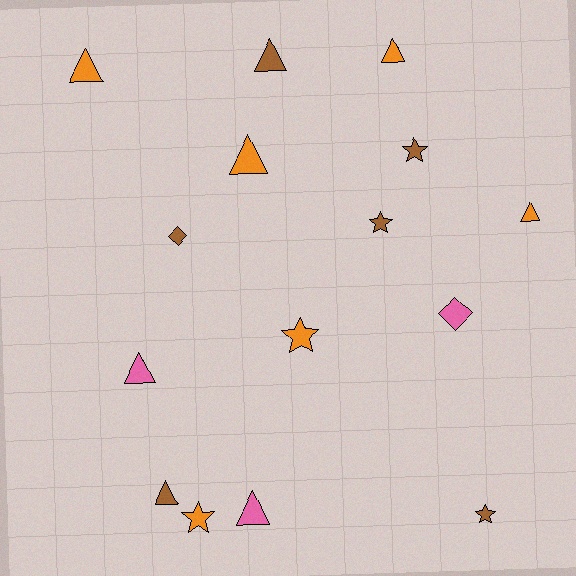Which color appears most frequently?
Brown, with 6 objects.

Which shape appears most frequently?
Triangle, with 8 objects.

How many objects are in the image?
There are 15 objects.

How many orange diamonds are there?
There are no orange diamonds.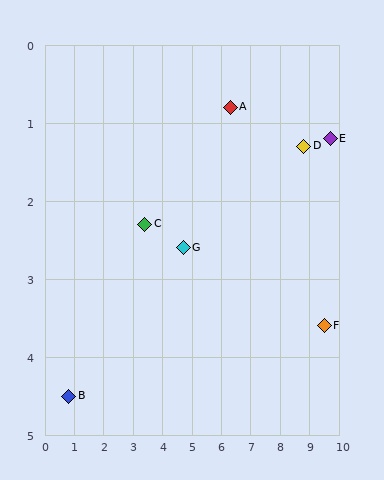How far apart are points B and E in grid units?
Points B and E are about 9.5 grid units apart.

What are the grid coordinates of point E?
Point E is at approximately (9.7, 1.2).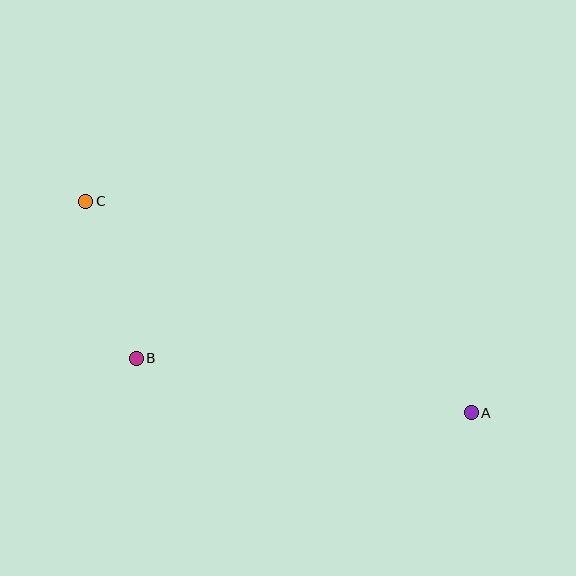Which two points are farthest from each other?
Points A and C are farthest from each other.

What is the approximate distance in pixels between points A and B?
The distance between A and B is approximately 339 pixels.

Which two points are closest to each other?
Points B and C are closest to each other.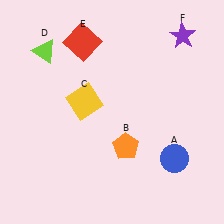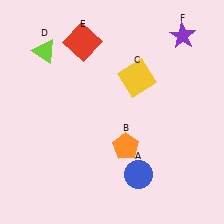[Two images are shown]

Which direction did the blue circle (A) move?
The blue circle (A) moved left.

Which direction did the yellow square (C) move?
The yellow square (C) moved right.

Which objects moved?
The objects that moved are: the blue circle (A), the yellow square (C).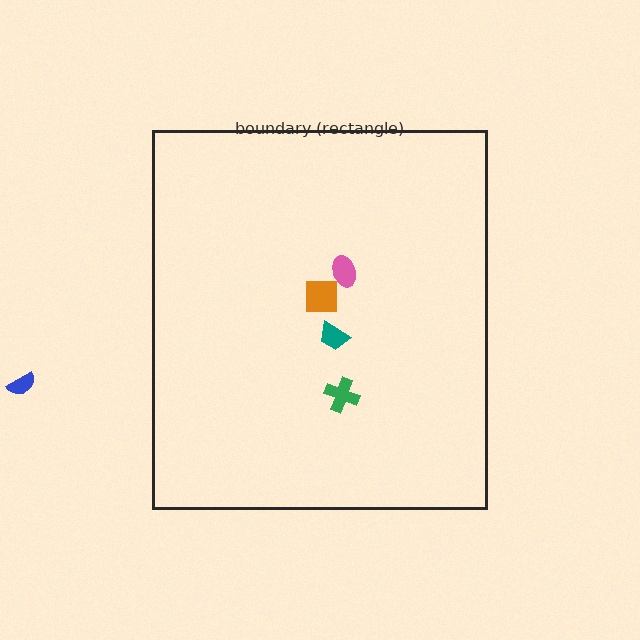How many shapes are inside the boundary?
4 inside, 1 outside.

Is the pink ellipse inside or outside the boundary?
Inside.